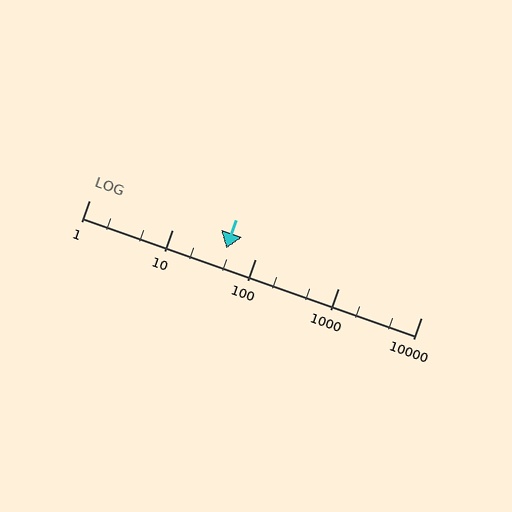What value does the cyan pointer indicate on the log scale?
The pointer indicates approximately 45.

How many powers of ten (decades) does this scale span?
The scale spans 4 decades, from 1 to 10000.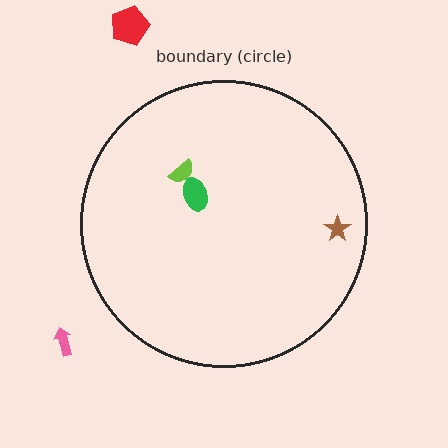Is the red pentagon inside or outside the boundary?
Outside.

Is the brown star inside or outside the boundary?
Inside.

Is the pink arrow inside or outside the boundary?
Outside.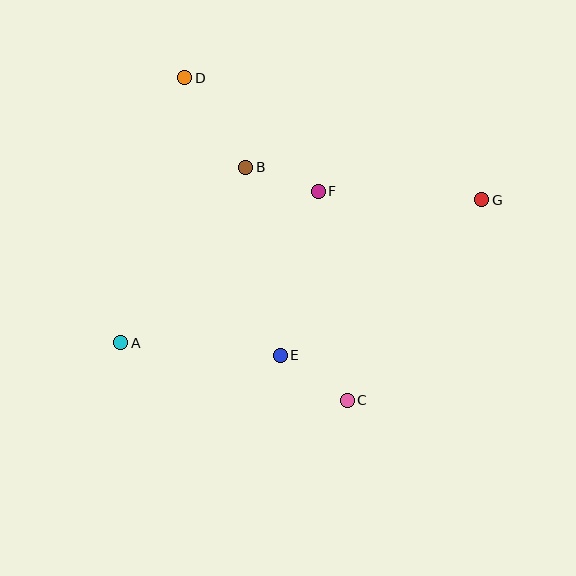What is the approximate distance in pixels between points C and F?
The distance between C and F is approximately 211 pixels.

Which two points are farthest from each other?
Points A and G are farthest from each other.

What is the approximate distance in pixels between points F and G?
The distance between F and G is approximately 164 pixels.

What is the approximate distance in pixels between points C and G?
The distance between C and G is approximately 242 pixels.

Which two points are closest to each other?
Points B and F are closest to each other.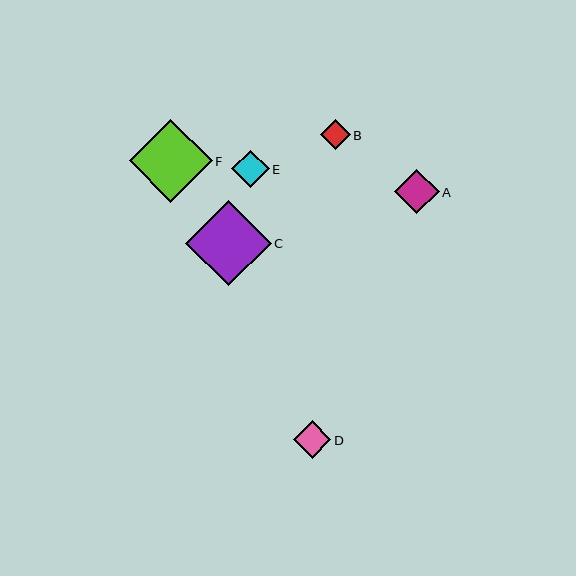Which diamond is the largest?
Diamond C is the largest with a size of approximately 85 pixels.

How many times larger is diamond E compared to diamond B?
Diamond E is approximately 1.3 times the size of diamond B.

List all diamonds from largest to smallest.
From largest to smallest: C, F, A, E, D, B.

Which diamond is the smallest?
Diamond B is the smallest with a size of approximately 29 pixels.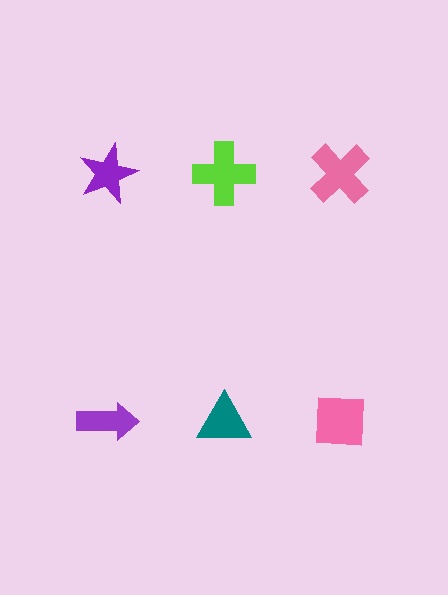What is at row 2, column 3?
A pink square.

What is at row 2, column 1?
A purple arrow.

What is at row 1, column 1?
A purple star.